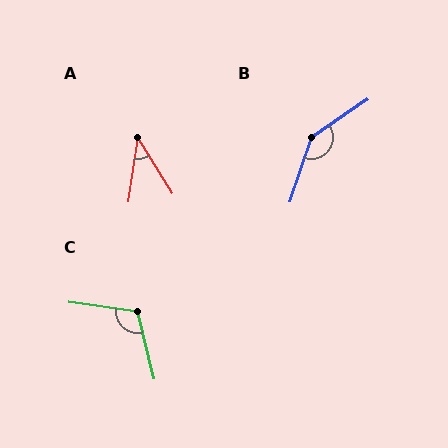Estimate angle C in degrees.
Approximately 111 degrees.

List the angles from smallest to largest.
A (40°), C (111°), B (143°).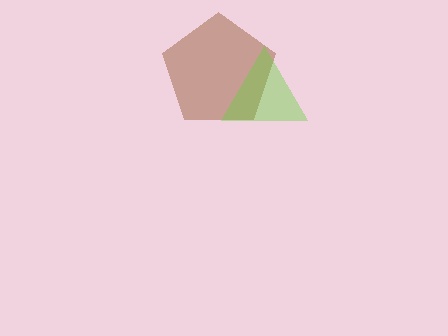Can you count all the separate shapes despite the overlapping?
Yes, there are 2 separate shapes.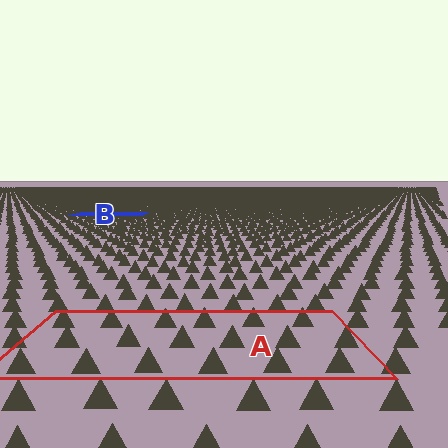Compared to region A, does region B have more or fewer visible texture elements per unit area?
Region B has more texture elements per unit area — they are packed more densely because it is farther away.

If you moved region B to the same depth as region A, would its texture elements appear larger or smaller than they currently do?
They would appear larger. At a closer depth, the same texture elements are projected at a bigger on-screen size.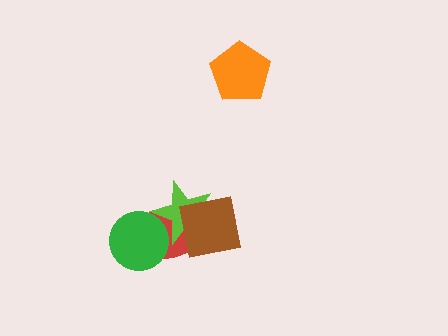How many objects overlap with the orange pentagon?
0 objects overlap with the orange pentagon.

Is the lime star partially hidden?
Yes, it is partially covered by another shape.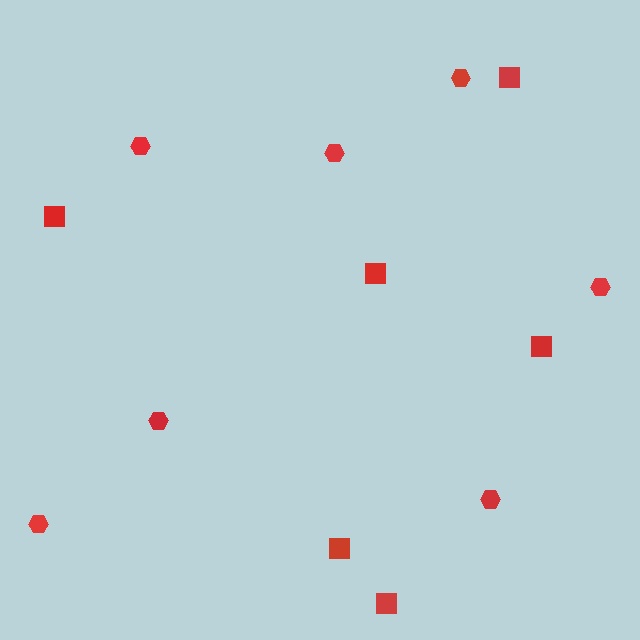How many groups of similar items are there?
There are 2 groups: one group of squares (6) and one group of hexagons (7).